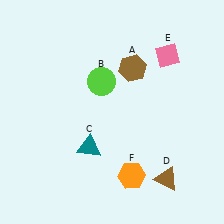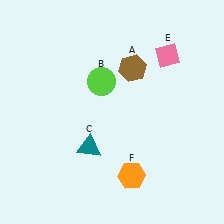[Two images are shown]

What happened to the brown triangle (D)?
The brown triangle (D) was removed in Image 2. It was in the bottom-right area of Image 1.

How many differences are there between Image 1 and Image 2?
There is 1 difference between the two images.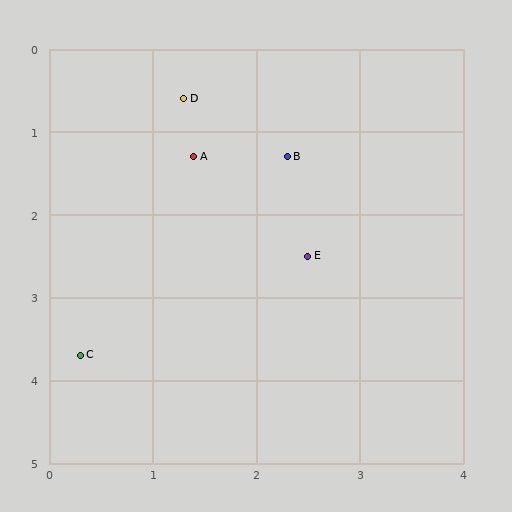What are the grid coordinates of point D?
Point D is at approximately (1.3, 0.6).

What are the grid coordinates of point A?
Point A is at approximately (1.4, 1.3).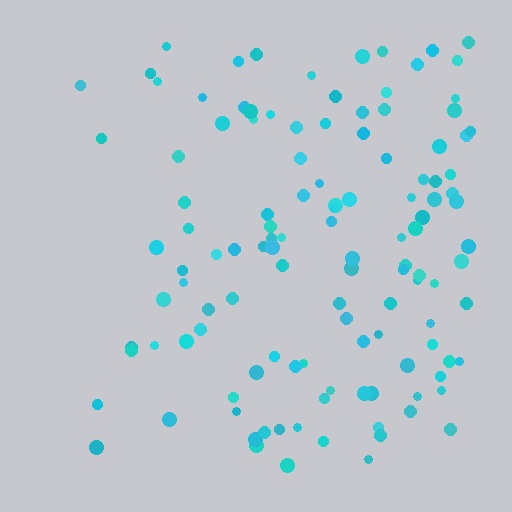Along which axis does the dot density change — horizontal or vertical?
Horizontal.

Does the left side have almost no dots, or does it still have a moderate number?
Still a moderate number, just noticeably fewer than the right.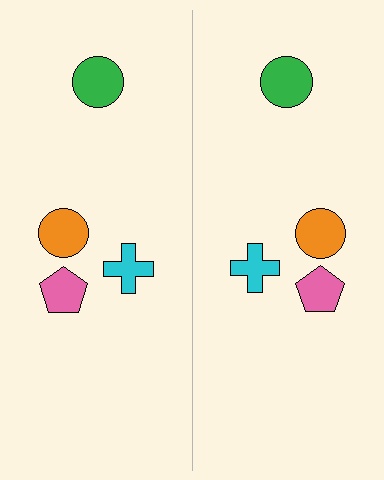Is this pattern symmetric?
Yes, this pattern has bilateral (reflection) symmetry.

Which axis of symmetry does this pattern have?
The pattern has a vertical axis of symmetry running through the center of the image.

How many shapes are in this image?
There are 8 shapes in this image.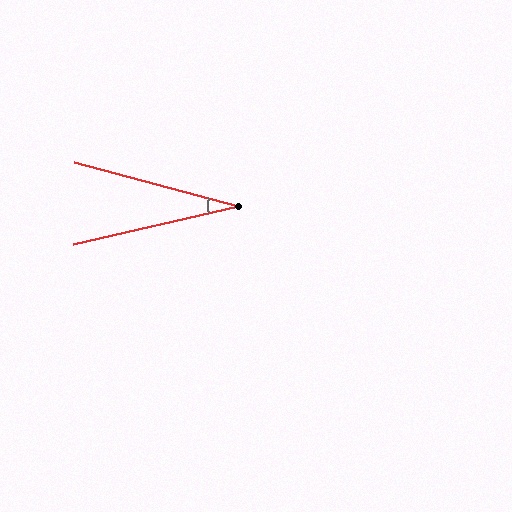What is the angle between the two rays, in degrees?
Approximately 28 degrees.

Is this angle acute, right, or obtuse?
It is acute.